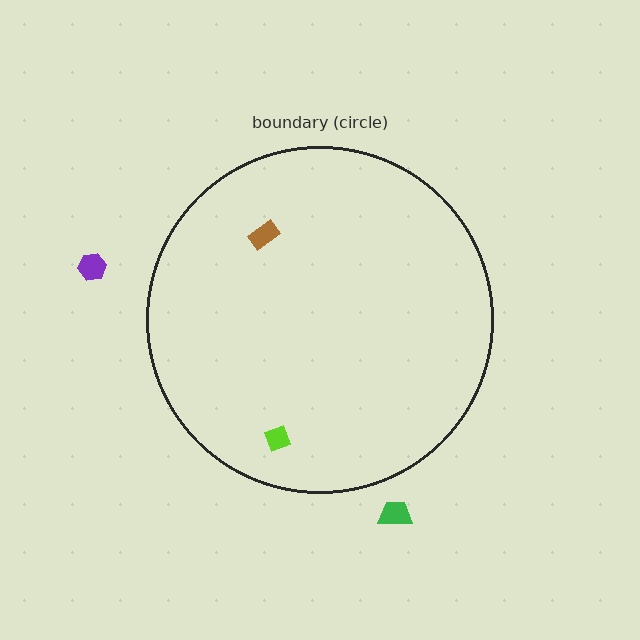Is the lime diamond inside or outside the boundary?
Inside.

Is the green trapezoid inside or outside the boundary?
Outside.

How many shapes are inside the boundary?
2 inside, 2 outside.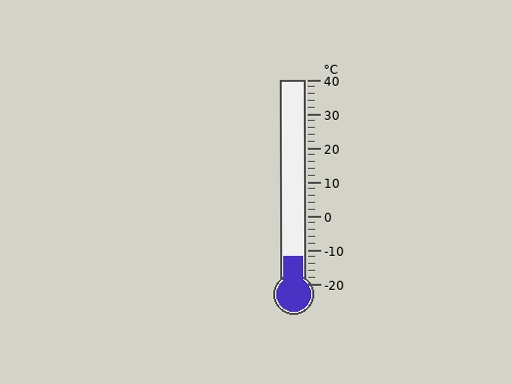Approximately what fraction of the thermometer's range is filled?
The thermometer is filled to approximately 15% of its range.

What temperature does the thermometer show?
The thermometer shows approximately -12°C.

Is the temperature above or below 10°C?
The temperature is below 10°C.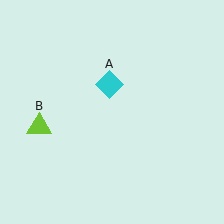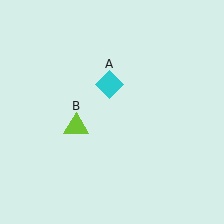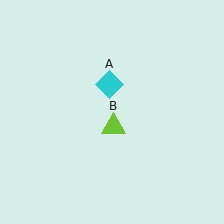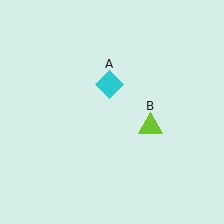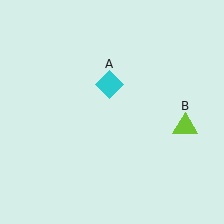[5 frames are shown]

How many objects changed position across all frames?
1 object changed position: lime triangle (object B).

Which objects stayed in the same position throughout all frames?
Cyan diamond (object A) remained stationary.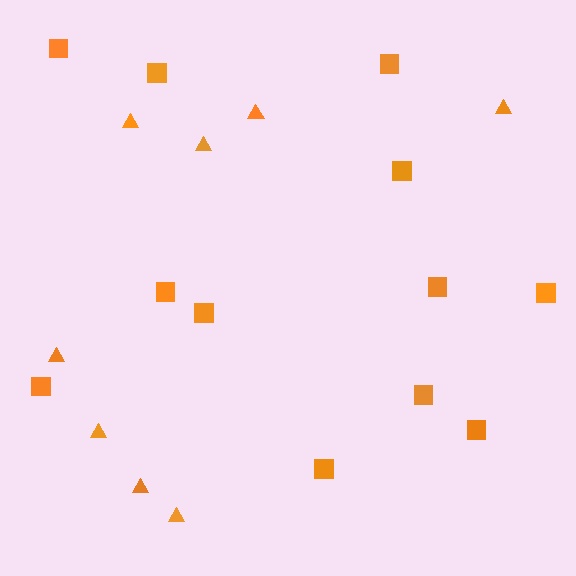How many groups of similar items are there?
There are 2 groups: one group of squares (12) and one group of triangles (8).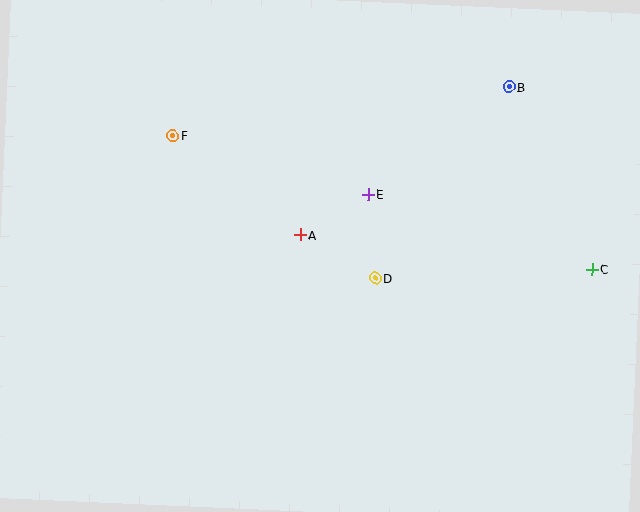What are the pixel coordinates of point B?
Point B is at (509, 87).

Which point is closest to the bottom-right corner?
Point C is closest to the bottom-right corner.